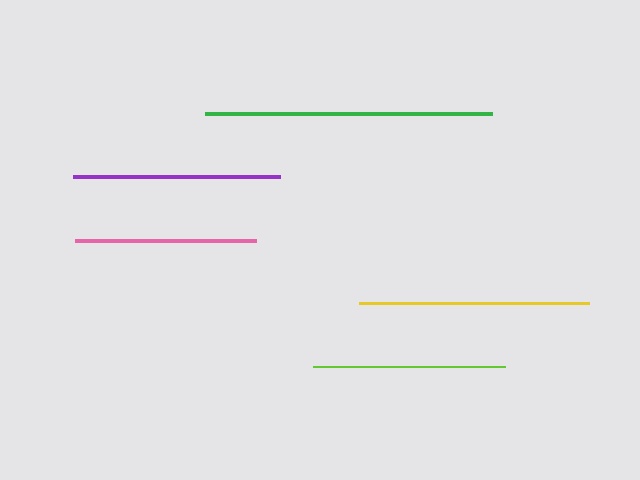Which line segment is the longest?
The green line is the longest at approximately 286 pixels.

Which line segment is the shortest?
The pink line is the shortest at approximately 182 pixels.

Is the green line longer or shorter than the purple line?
The green line is longer than the purple line.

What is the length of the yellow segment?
The yellow segment is approximately 230 pixels long.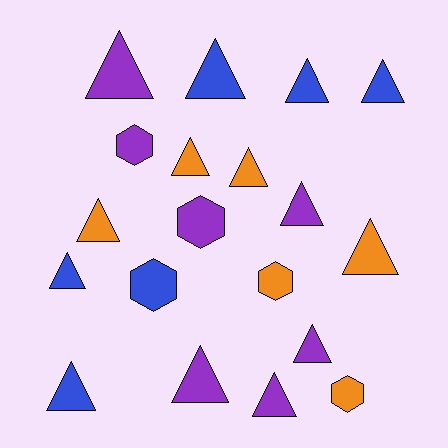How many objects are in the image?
There are 19 objects.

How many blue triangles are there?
There are 5 blue triangles.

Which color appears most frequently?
Purple, with 7 objects.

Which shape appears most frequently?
Triangle, with 14 objects.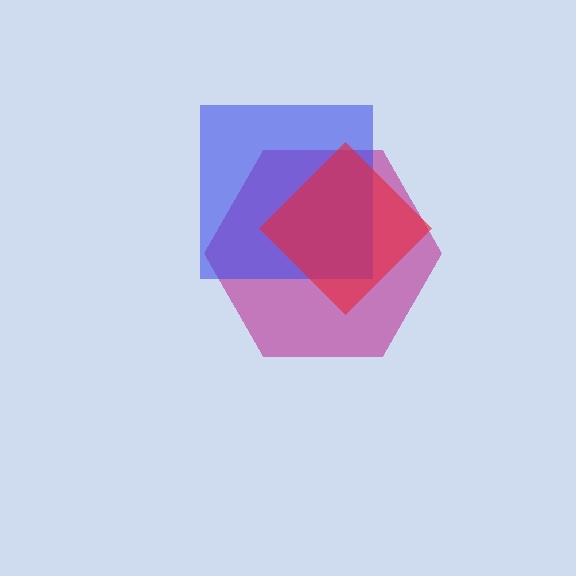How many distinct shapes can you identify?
There are 3 distinct shapes: a magenta hexagon, a blue square, a red diamond.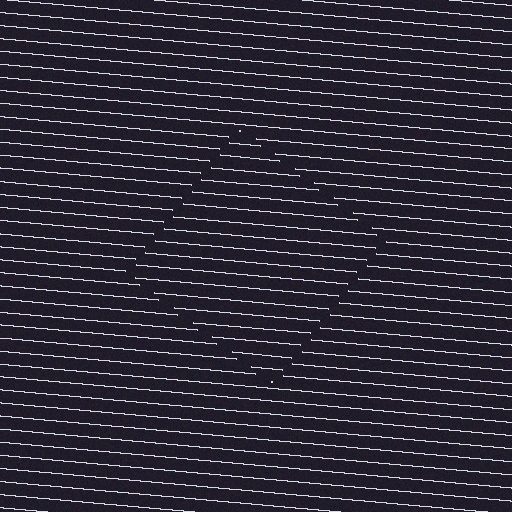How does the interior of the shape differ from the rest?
The interior of the shape contains the same grating, shifted by half a period — the contour is defined by the phase discontinuity where line-ends from the inner and outer gratings abut.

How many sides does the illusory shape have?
4 sides — the line-ends trace a square.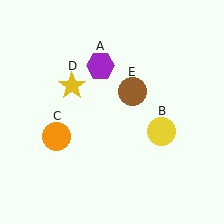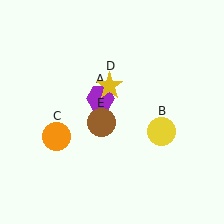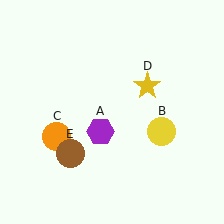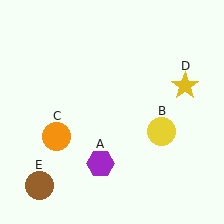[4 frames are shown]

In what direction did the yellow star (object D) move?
The yellow star (object D) moved right.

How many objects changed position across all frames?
3 objects changed position: purple hexagon (object A), yellow star (object D), brown circle (object E).